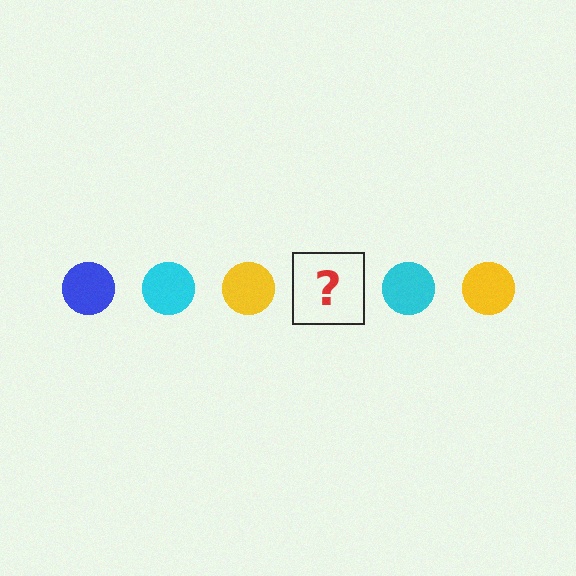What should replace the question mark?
The question mark should be replaced with a blue circle.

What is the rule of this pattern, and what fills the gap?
The rule is that the pattern cycles through blue, cyan, yellow circles. The gap should be filled with a blue circle.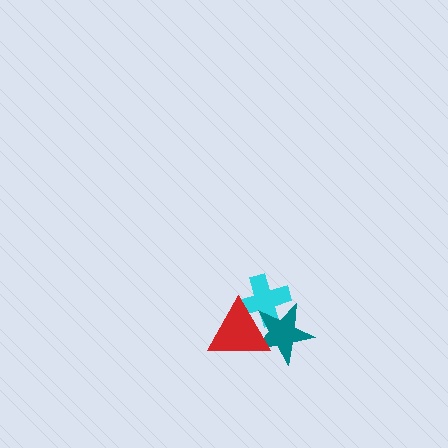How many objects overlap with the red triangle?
2 objects overlap with the red triangle.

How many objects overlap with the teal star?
2 objects overlap with the teal star.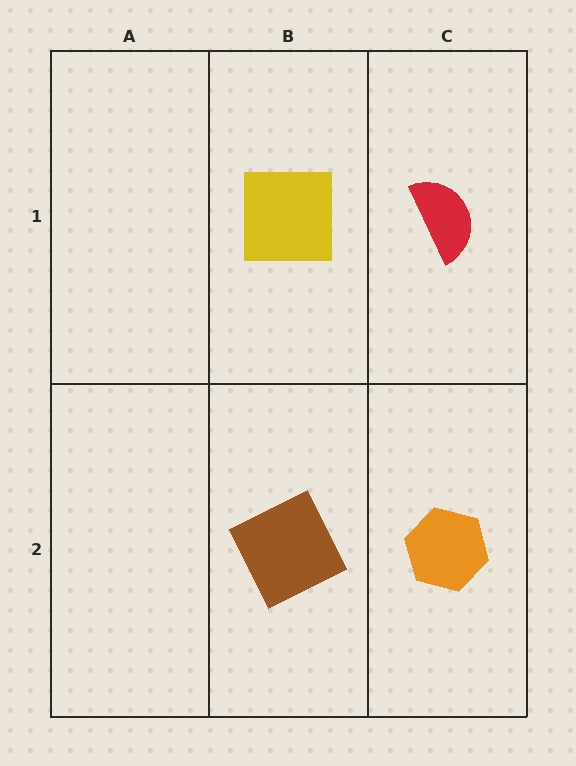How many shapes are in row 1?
2 shapes.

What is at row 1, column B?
A yellow square.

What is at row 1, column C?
A red semicircle.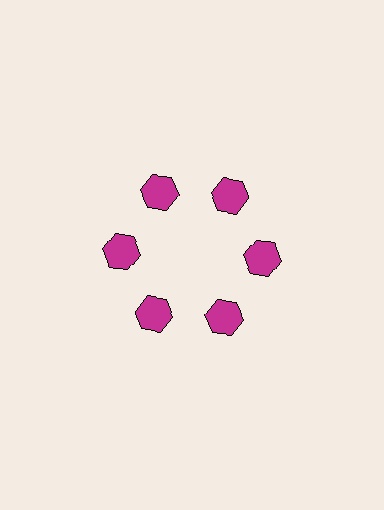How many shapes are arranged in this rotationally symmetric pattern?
There are 6 shapes, arranged in 6 groups of 1.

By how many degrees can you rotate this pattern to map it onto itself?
The pattern maps onto itself every 60 degrees of rotation.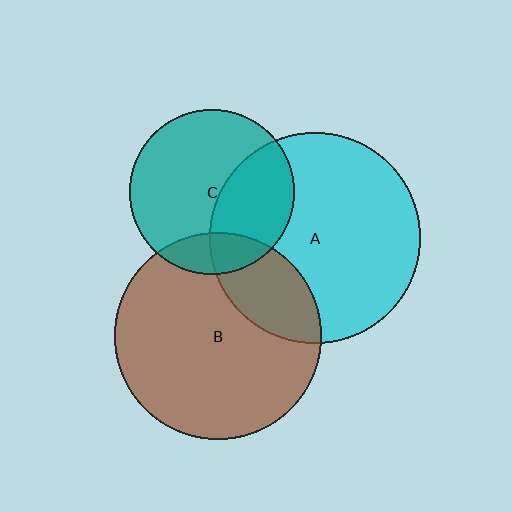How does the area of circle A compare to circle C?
Approximately 1.6 times.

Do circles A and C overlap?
Yes.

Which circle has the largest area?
Circle A (cyan).